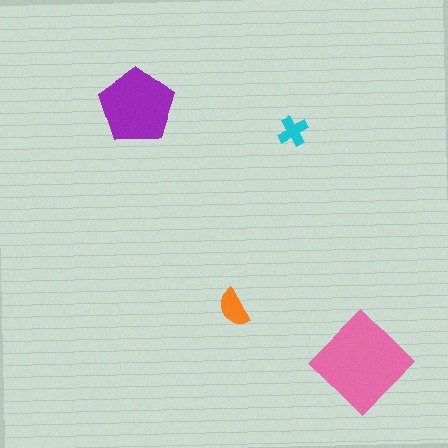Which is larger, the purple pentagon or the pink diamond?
The pink diamond.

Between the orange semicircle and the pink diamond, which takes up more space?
The pink diamond.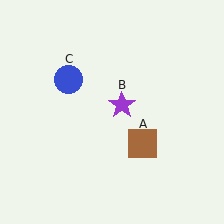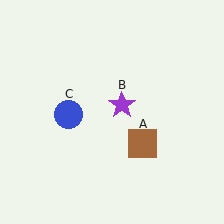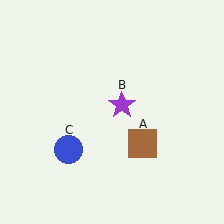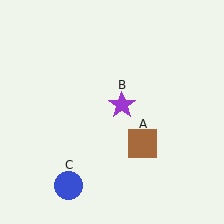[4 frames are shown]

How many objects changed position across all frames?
1 object changed position: blue circle (object C).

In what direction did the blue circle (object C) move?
The blue circle (object C) moved down.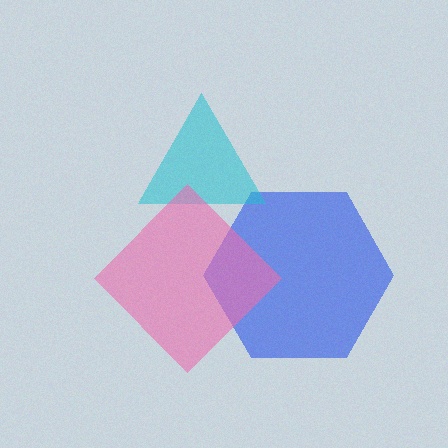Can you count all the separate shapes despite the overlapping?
Yes, there are 3 separate shapes.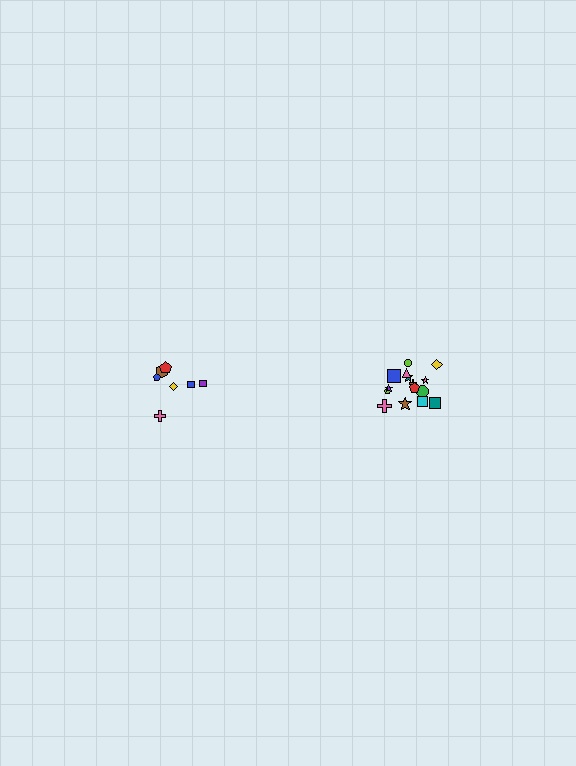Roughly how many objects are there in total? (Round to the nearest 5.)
Roughly 25 objects in total.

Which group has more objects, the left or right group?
The right group.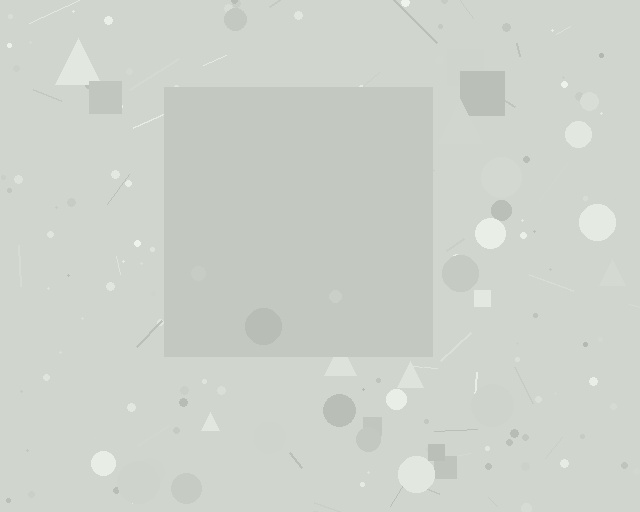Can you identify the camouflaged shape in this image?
The camouflaged shape is a square.